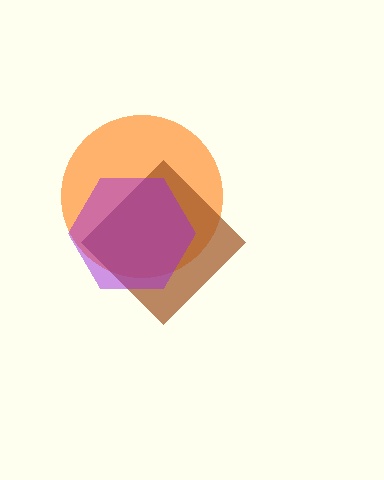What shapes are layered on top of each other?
The layered shapes are: an orange circle, a brown diamond, a purple hexagon.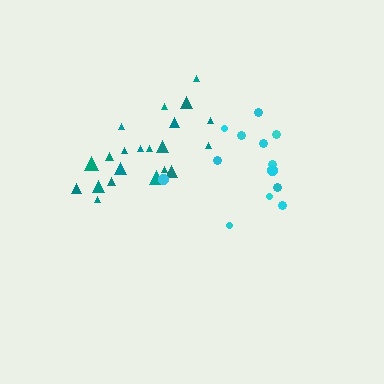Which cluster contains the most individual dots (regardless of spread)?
Teal (21).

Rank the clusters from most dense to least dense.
teal, cyan.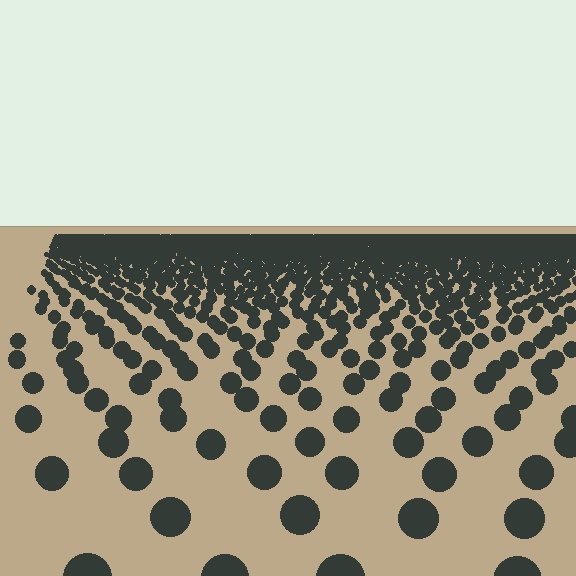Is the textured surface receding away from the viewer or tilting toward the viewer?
The surface is receding away from the viewer. Texture elements get smaller and denser toward the top.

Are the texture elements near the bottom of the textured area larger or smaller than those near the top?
Larger. Near the bottom, elements are closer to the viewer and appear at a bigger on-screen size.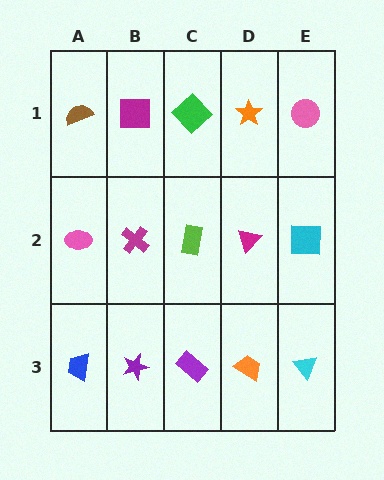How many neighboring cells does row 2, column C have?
4.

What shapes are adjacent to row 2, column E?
A pink circle (row 1, column E), a cyan triangle (row 3, column E), a magenta triangle (row 2, column D).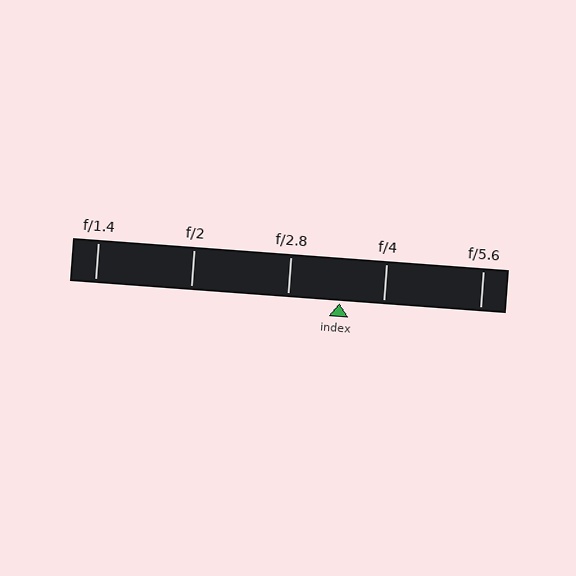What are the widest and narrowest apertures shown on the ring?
The widest aperture shown is f/1.4 and the narrowest is f/5.6.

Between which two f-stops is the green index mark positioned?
The index mark is between f/2.8 and f/4.